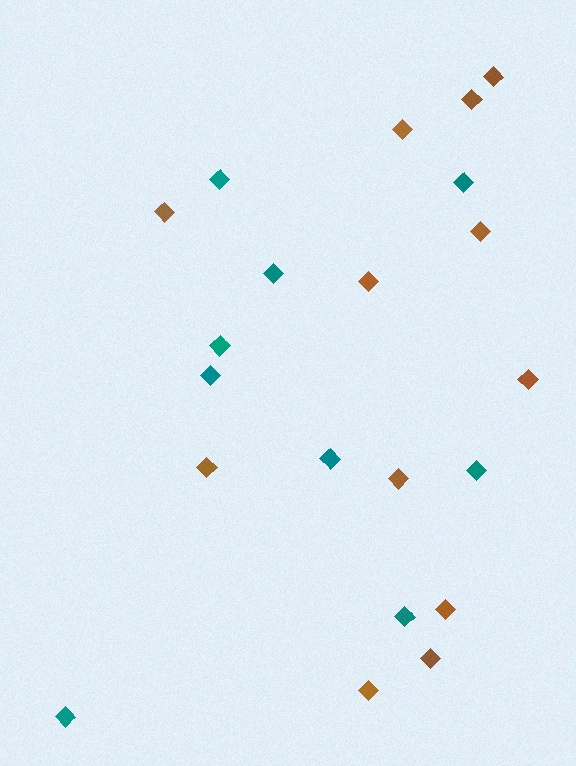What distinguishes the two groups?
There are 2 groups: one group of brown diamonds (12) and one group of teal diamonds (9).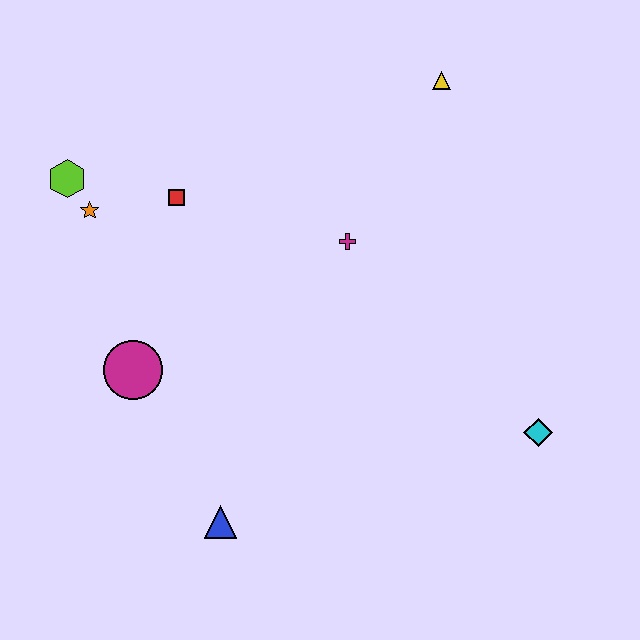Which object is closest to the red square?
The orange star is closest to the red square.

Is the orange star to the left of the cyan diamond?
Yes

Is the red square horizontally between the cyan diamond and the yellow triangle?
No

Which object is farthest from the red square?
The cyan diamond is farthest from the red square.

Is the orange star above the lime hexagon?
No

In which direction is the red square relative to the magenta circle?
The red square is above the magenta circle.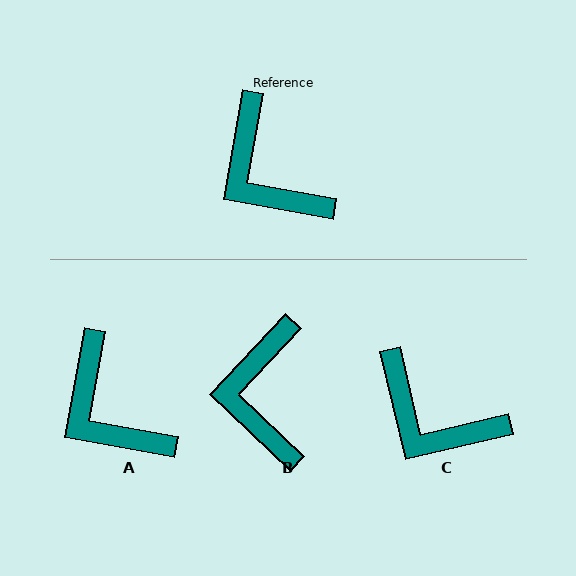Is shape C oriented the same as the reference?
No, it is off by about 24 degrees.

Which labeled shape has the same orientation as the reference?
A.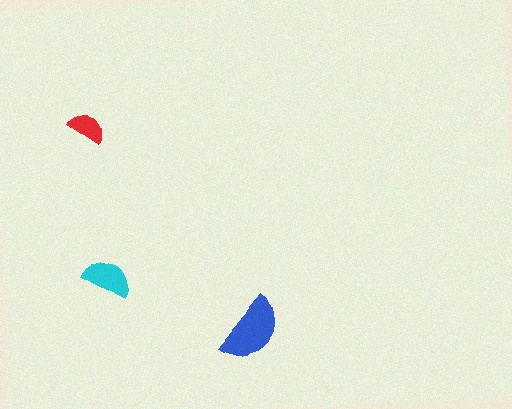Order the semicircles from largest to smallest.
the blue one, the cyan one, the red one.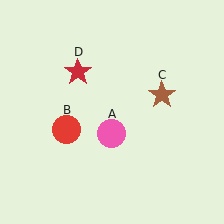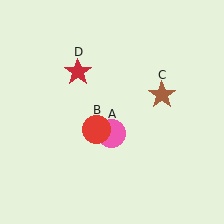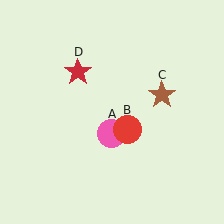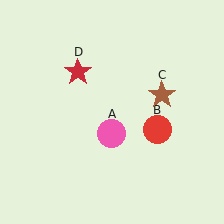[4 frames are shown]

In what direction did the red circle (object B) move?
The red circle (object B) moved right.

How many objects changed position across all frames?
1 object changed position: red circle (object B).